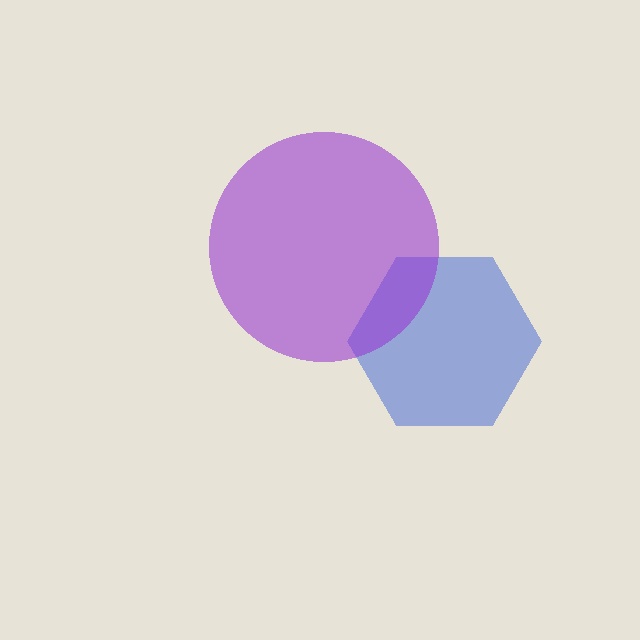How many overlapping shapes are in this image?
There are 2 overlapping shapes in the image.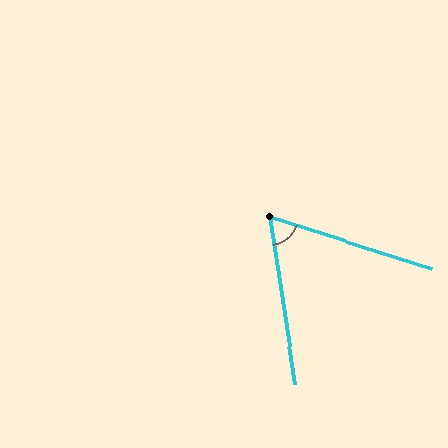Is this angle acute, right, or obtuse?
It is acute.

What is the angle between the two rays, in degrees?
Approximately 64 degrees.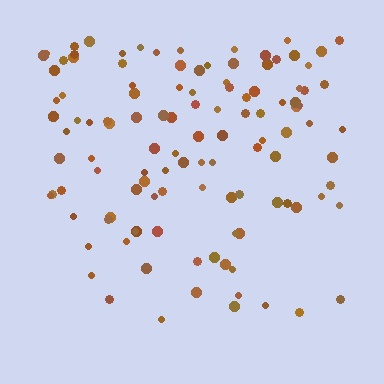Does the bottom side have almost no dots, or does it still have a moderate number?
Still a moderate number, just noticeably fewer than the top.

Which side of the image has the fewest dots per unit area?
The bottom.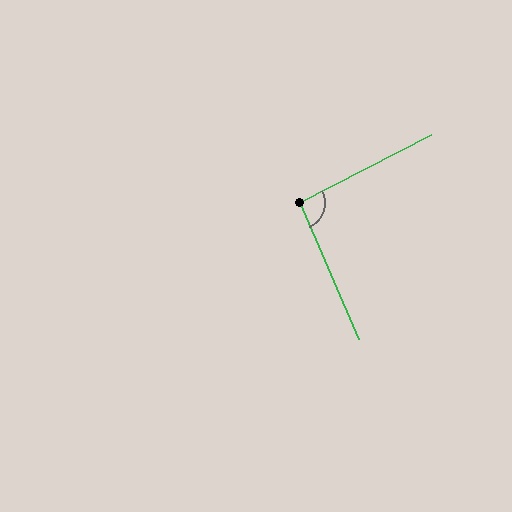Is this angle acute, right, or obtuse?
It is approximately a right angle.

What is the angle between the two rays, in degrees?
Approximately 94 degrees.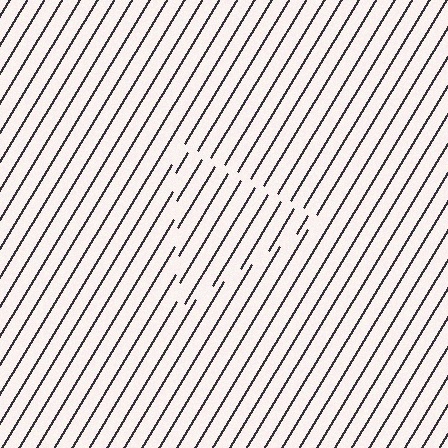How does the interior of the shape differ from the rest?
The interior of the shape contains the same grating, shifted by half a period — the contour is defined by the phase discontinuity where line-ends from the inner and outer gratings abut.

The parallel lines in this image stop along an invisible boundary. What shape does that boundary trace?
An illusory triangle. The interior of the shape contains the same grating, shifted by half a period — the contour is defined by the phase discontinuity where line-ends from the inner and outer gratings abut.